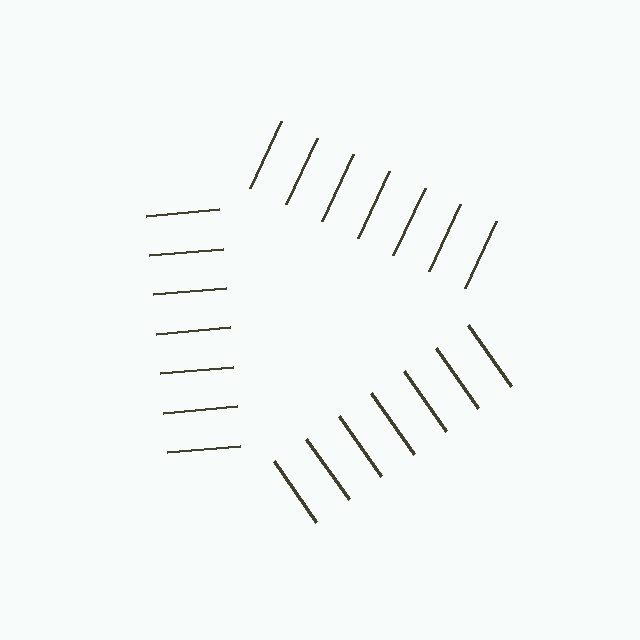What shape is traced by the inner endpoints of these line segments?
An illusory triangle — the line segments terminate on its edges but no continuous stroke is drawn.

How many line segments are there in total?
21 — 7 along each of the 3 edges.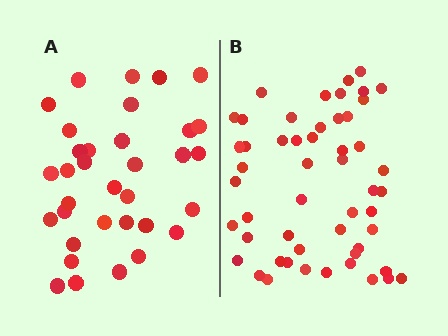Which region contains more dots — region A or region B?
Region B (the right region) has more dots.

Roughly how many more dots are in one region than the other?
Region B has approximately 20 more dots than region A.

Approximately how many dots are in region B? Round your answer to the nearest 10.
About 50 dots. (The exact count is 52, which rounds to 50.)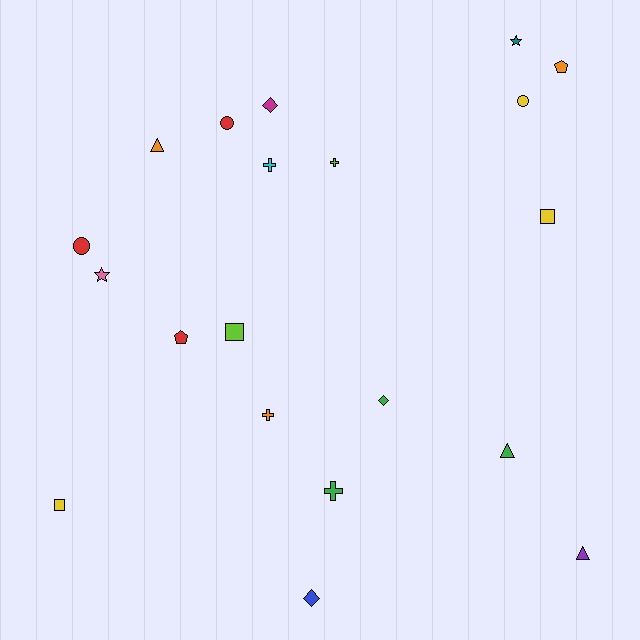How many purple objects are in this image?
There is 1 purple object.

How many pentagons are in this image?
There are 2 pentagons.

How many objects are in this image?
There are 20 objects.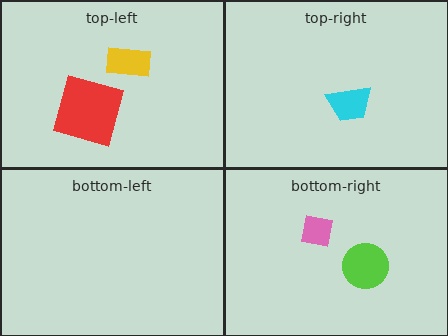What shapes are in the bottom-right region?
The pink square, the lime circle.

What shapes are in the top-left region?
The yellow rectangle, the red square.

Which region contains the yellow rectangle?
The top-left region.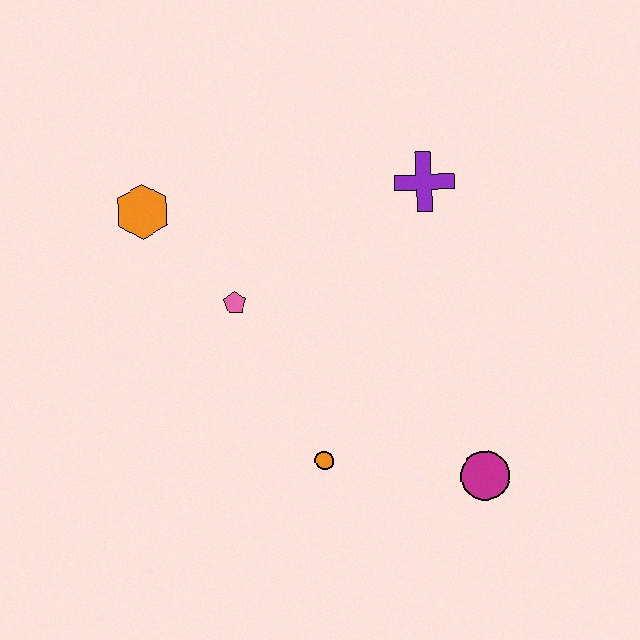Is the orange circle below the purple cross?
Yes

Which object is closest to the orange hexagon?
The pink pentagon is closest to the orange hexagon.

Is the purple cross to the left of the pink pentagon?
No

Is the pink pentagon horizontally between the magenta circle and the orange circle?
No